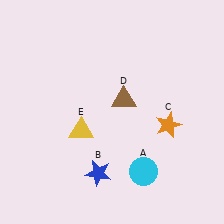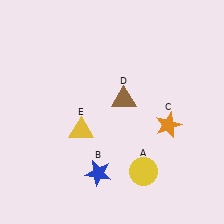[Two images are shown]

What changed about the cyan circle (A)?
In Image 1, A is cyan. In Image 2, it changed to yellow.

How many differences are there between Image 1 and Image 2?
There is 1 difference between the two images.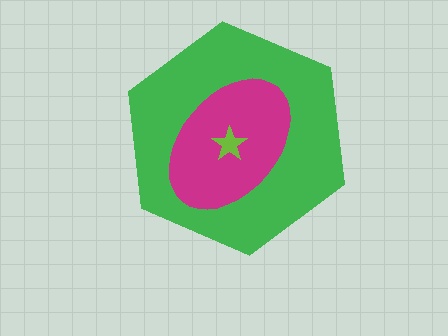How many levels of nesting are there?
3.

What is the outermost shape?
The green hexagon.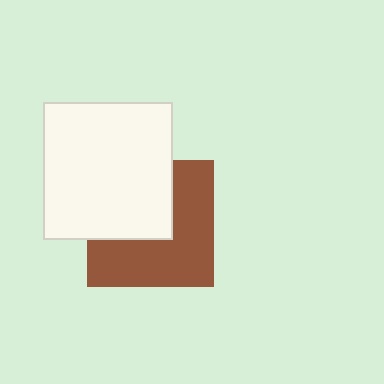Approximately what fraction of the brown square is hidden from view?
Roughly 43% of the brown square is hidden behind the white rectangle.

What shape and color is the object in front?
The object in front is a white rectangle.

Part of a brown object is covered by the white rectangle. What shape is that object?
It is a square.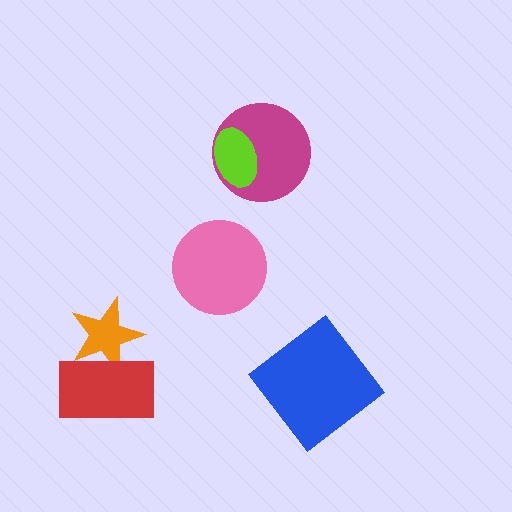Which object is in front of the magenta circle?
The lime ellipse is in front of the magenta circle.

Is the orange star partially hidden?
Yes, it is partially covered by another shape.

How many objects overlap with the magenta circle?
1 object overlaps with the magenta circle.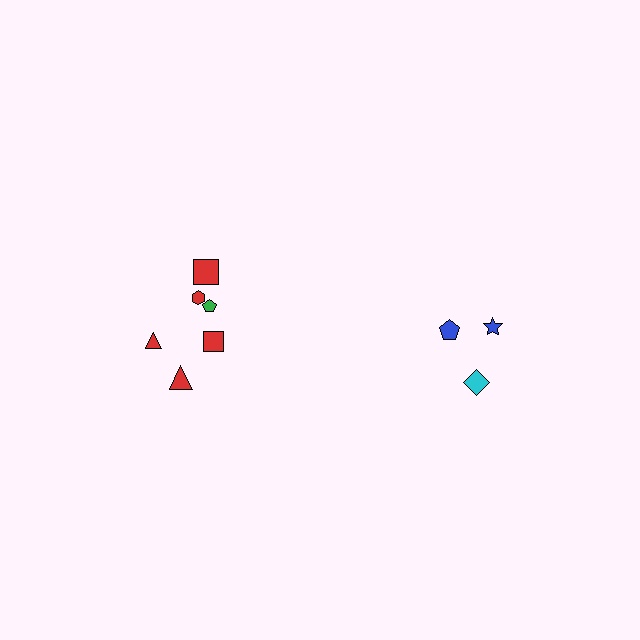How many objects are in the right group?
There are 3 objects.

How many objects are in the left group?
There are 6 objects.